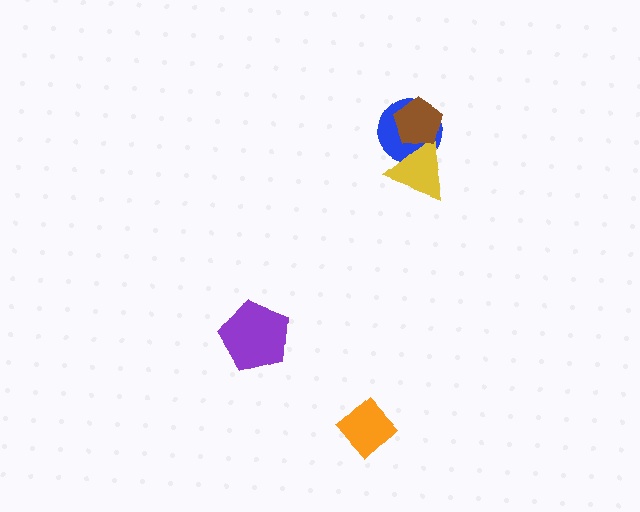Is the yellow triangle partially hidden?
Yes, it is partially covered by another shape.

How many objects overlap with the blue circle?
2 objects overlap with the blue circle.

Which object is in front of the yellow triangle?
The brown pentagon is in front of the yellow triangle.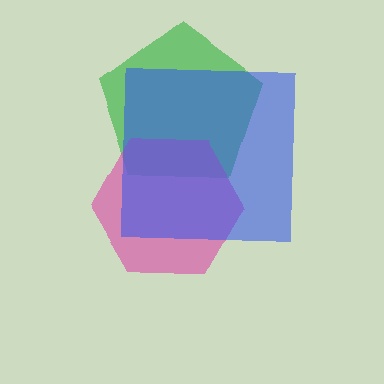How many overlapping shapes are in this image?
There are 3 overlapping shapes in the image.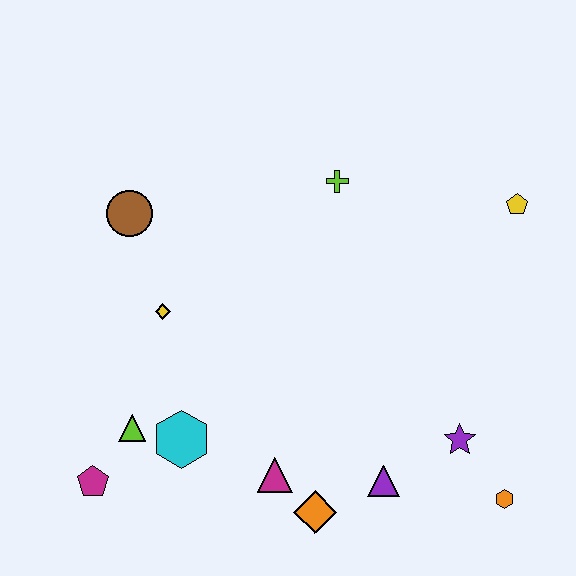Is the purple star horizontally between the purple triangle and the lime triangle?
No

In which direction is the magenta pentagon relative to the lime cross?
The magenta pentagon is below the lime cross.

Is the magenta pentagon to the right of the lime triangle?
No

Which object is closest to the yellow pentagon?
The lime cross is closest to the yellow pentagon.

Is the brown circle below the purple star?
No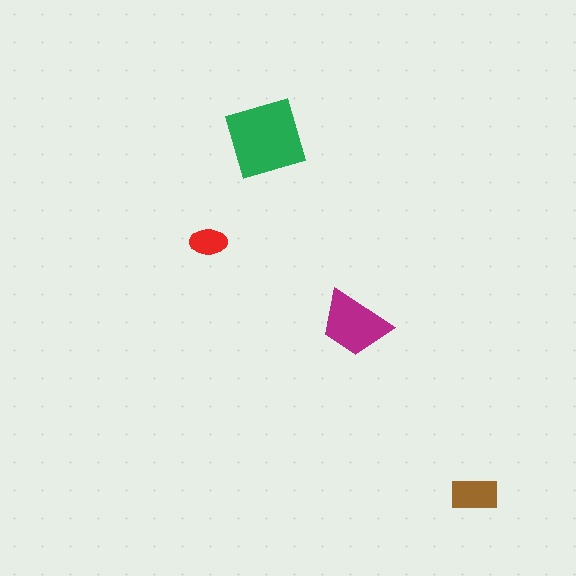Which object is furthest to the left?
The red ellipse is leftmost.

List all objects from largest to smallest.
The green square, the magenta trapezoid, the brown rectangle, the red ellipse.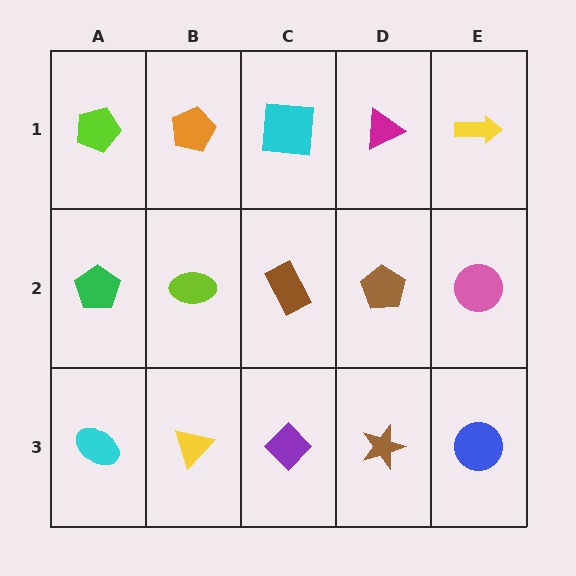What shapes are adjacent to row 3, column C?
A brown rectangle (row 2, column C), a yellow triangle (row 3, column B), a brown star (row 3, column D).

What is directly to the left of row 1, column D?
A cyan square.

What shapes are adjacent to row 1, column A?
A green pentagon (row 2, column A), an orange pentagon (row 1, column B).